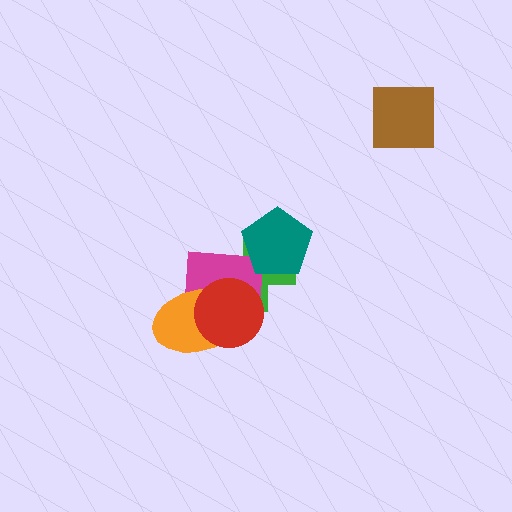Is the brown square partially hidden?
No, no other shape covers it.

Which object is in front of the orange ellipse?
The red circle is in front of the orange ellipse.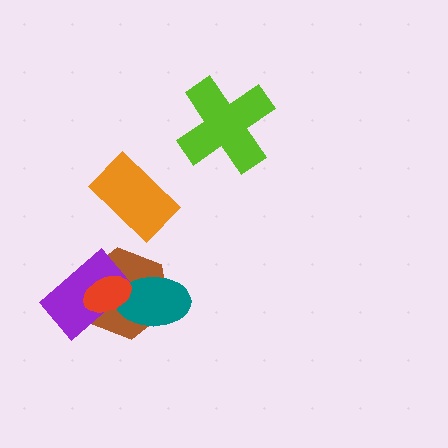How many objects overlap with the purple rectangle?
3 objects overlap with the purple rectangle.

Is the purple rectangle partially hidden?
Yes, it is partially covered by another shape.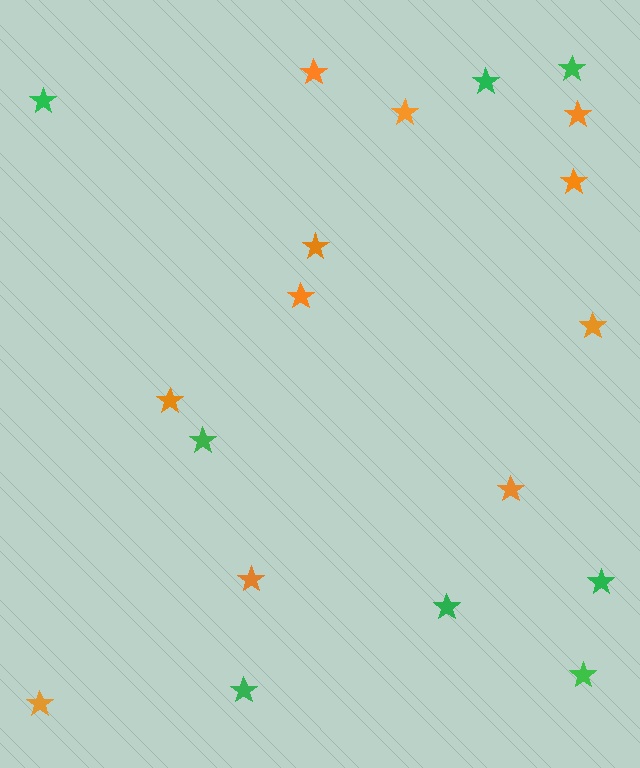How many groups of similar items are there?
There are 2 groups: one group of orange stars (11) and one group of green stars (8).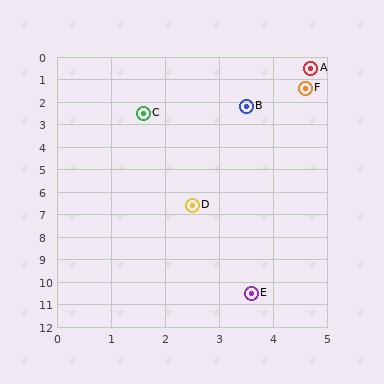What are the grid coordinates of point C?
Point C is at approximately (1.6, 2.5).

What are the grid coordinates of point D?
Point D is at approximately (2.5, 6.6).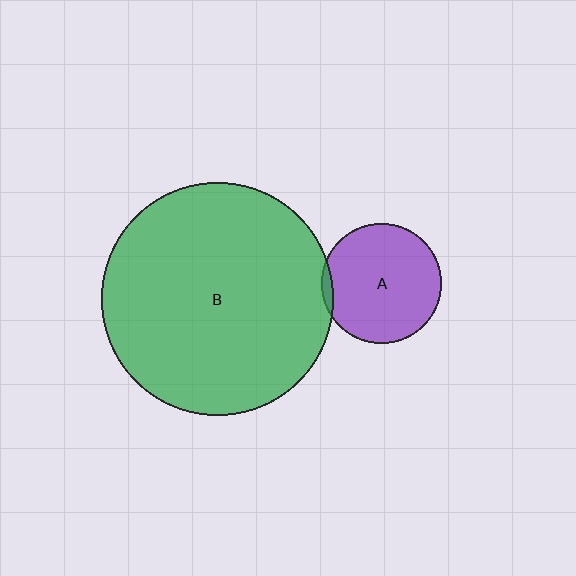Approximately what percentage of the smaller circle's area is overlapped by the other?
Approximately 5%.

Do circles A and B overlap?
Yes.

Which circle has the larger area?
Circle B (green).